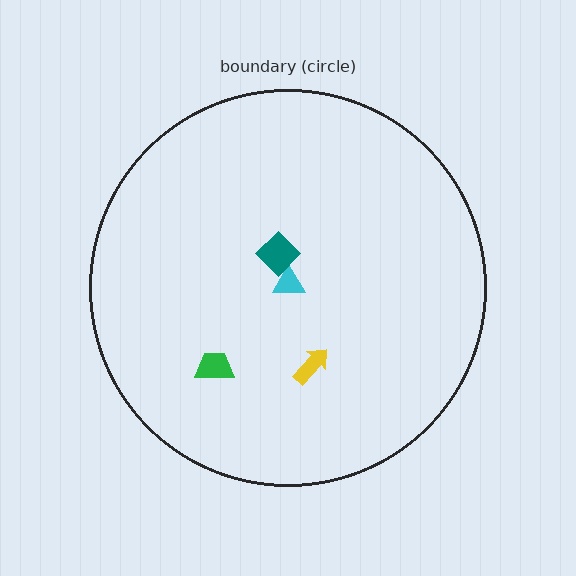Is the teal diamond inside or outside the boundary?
Inside.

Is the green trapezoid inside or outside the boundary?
Inside.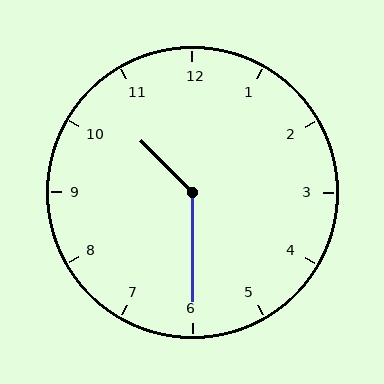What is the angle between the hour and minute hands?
Approximately 135 degrees.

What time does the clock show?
10:30.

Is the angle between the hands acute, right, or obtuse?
It is obtuse.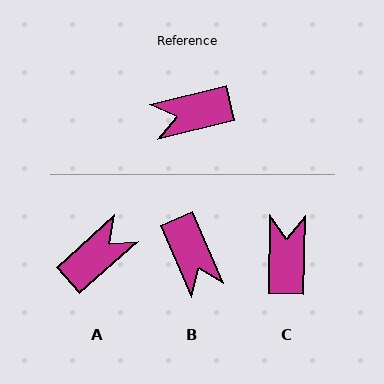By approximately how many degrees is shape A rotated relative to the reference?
Approximately 152 degrees clockwise.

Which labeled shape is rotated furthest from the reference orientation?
A, about 152 degrees away.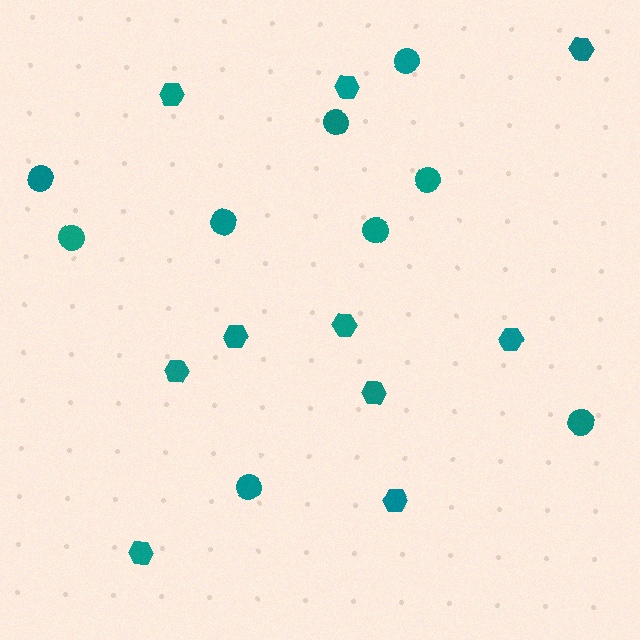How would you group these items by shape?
There are 2 groups: one group of hexagons (10) and one group of circles (9).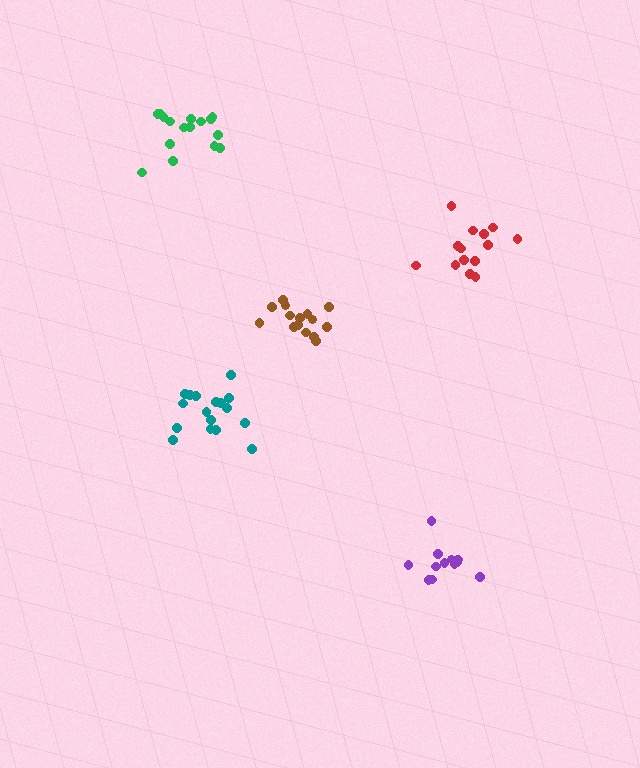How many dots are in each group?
Group 1: 14 dots, Group 2: 16 dots, Group 3: 15 dots, Group 4: 13 dots, Group 5: 17 dots (75 total).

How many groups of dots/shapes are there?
There are 5 groups.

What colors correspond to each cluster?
The clusters are colored: red, green, brown, purple, teal.